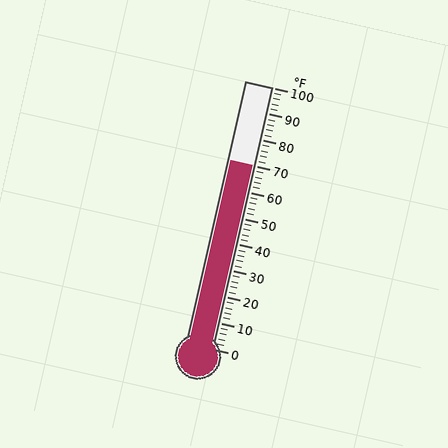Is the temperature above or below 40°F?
The temperature is above 40°F.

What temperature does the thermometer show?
The thermometer shows approximately 70°F.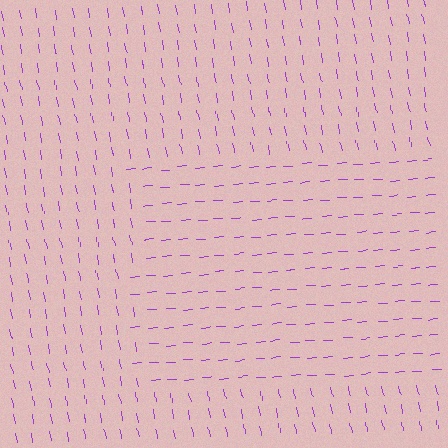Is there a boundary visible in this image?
Yes, there is a texture boundary formed by a change in line orientation.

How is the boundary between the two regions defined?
The boundary is defined purely by a change in line orientation (approximately 84 degrees difference). All lines are the same color and thickness.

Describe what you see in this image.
The image is filled with small purple line segments. A rectangle region in the image has lines oriented differently from the surrounding lines, creating a visible texture boundary.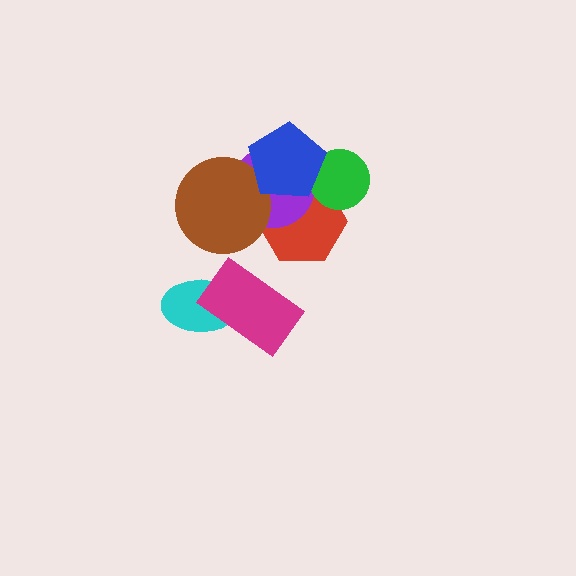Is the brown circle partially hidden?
Yes, it is partially covered by another shape.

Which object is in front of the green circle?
The blue pentagon is in front of the green circle.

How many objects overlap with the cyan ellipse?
1 object overlaps with the cyan ellipse.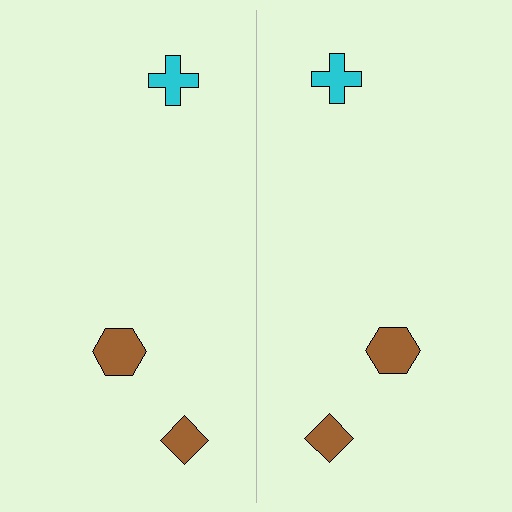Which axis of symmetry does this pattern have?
The pattern has a vertical axis of symmetry running through the center of the image.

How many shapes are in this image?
There are 6 shapes in this image.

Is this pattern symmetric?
Yes, this pattern has bilateral (reflection) symmetry.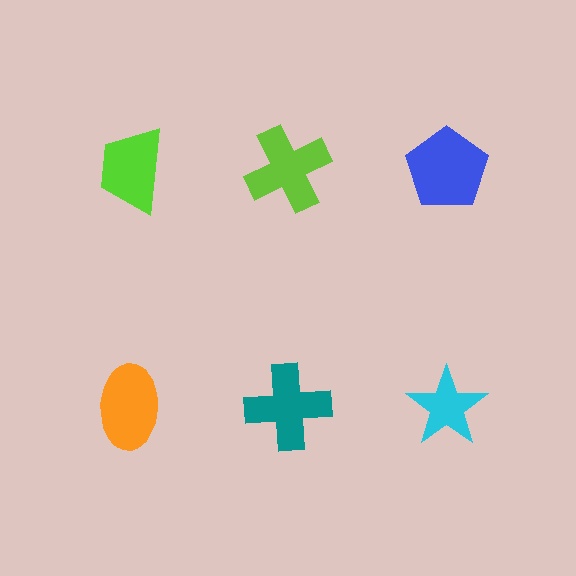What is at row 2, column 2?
A teal cross.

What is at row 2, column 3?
A cyan star.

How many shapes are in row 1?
3 shapes.